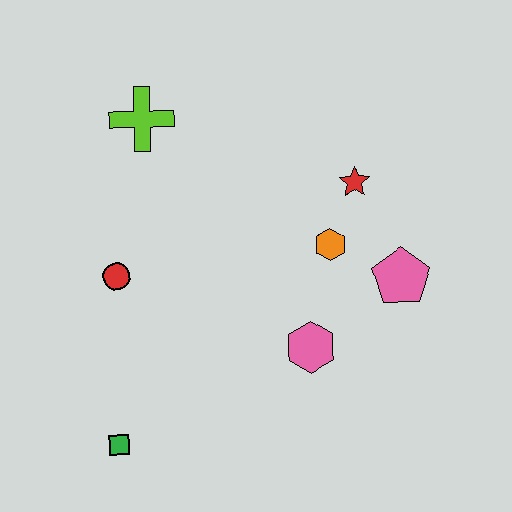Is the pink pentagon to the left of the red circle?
No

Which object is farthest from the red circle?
The pink pentagon is farthest from the red circle.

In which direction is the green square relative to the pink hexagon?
The green square is to the left of the pink hexagon.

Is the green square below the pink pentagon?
Yes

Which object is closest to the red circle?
The lime cross is closest to the red circle.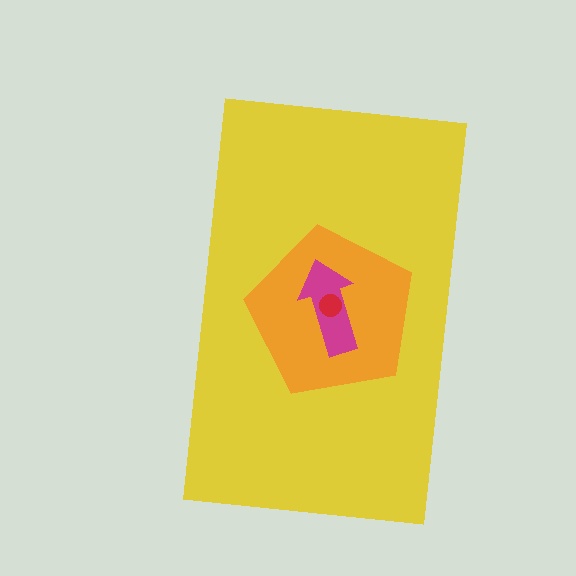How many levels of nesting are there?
4.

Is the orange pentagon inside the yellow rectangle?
Yes.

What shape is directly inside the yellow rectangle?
The orange pentagon.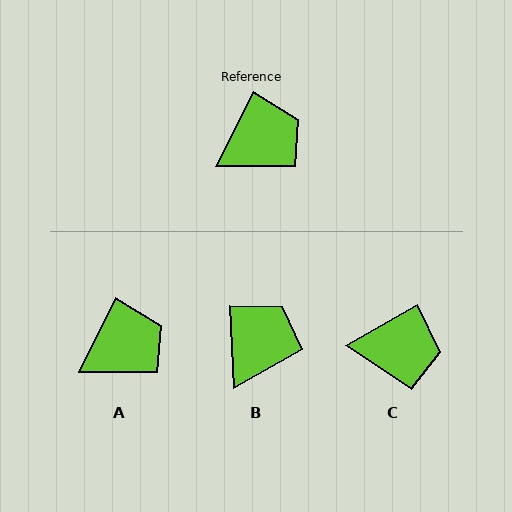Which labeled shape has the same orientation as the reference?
A.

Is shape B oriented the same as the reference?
No, it is off by about 30 degrees.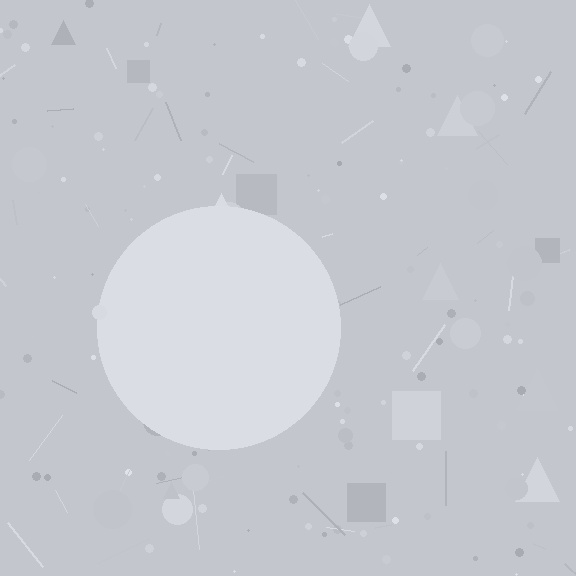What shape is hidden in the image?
A circle is hidden in the image.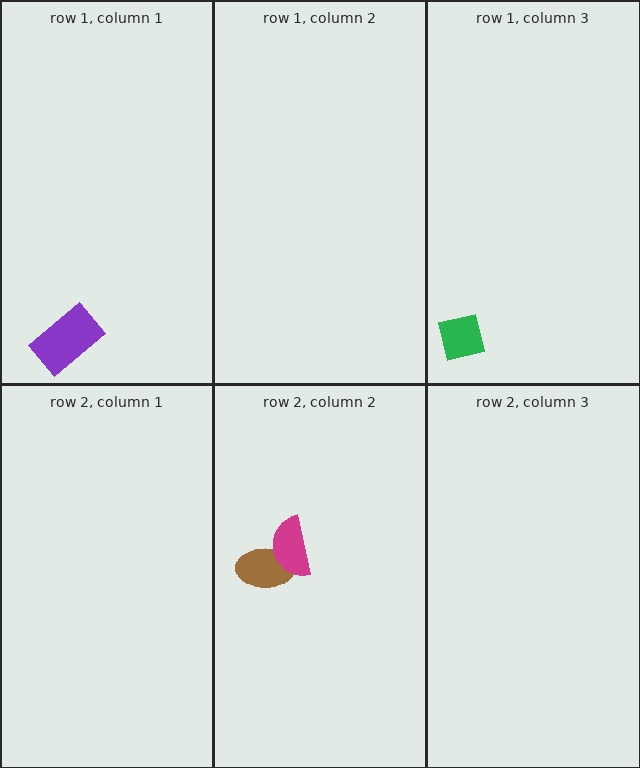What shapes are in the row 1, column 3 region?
The green square.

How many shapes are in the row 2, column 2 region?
2.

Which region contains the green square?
The row 1, column 3 region.